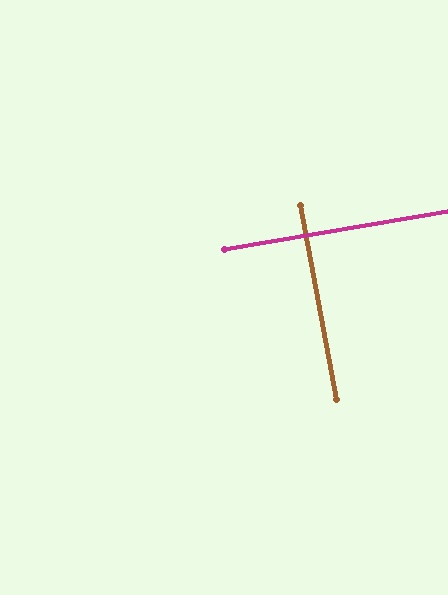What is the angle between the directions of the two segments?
Approximately 89 degrees.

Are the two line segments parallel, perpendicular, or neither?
Perpendicular — they meet at approximately 89°.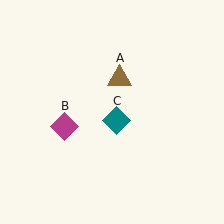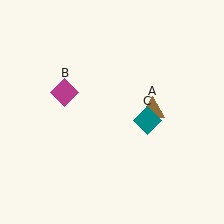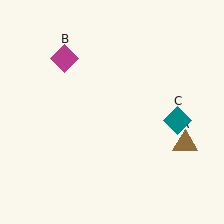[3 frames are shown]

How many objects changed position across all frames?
3 objects changed position: brown triangle (object A), magenta diamond (object B), teal diamond (object C).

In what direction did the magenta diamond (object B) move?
The magenta diamond (object B) moved up.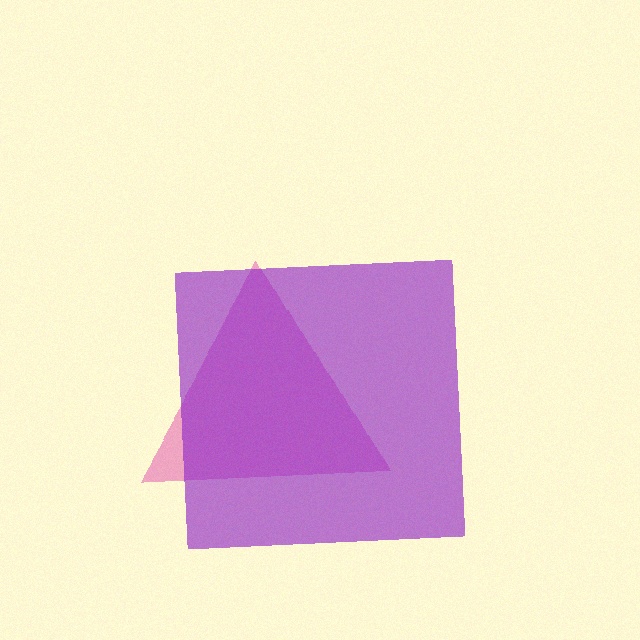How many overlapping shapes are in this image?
There are 2 overlapping shapes in the image.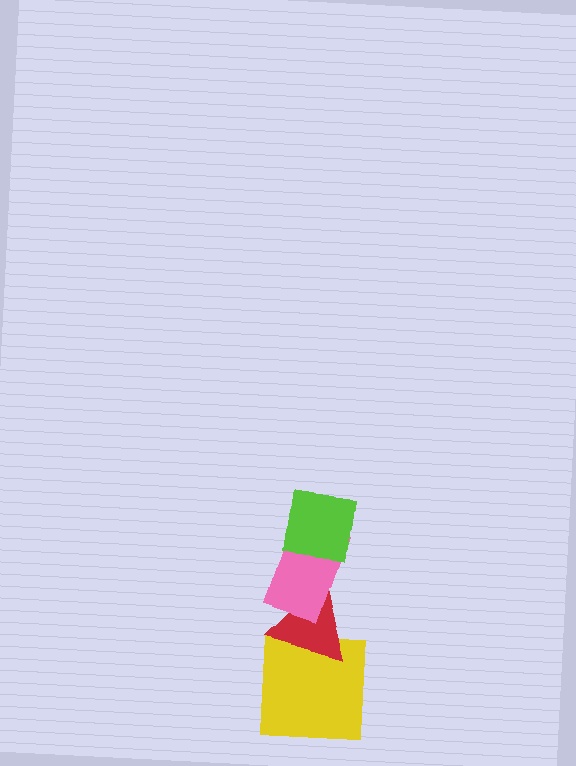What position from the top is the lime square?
The lime square is 1st from the top.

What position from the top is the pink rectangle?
The pink rectangle is 2nd from the top.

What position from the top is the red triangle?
The red triangle is 3rd from the top.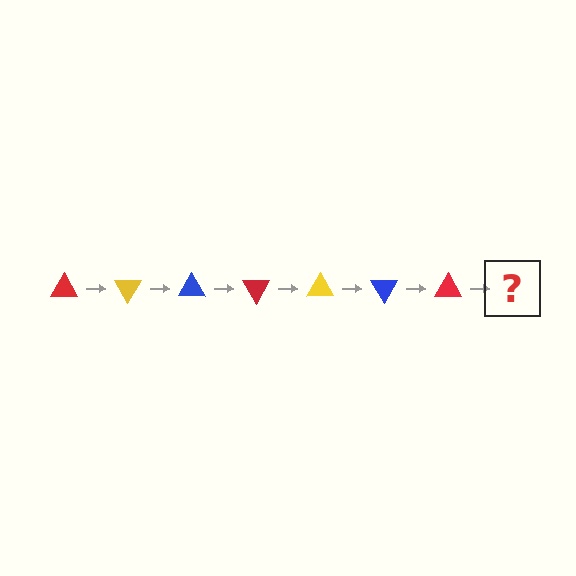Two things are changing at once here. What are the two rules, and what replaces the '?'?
The two rules are that it rotates 60 degrees each step and the color cycles through red, yellow, and blue. The '?' should be a yellow triangle, rotated 420 degrees from the start.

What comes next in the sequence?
The next element should be a yellow triangle, rotated 420 degrees from the start.